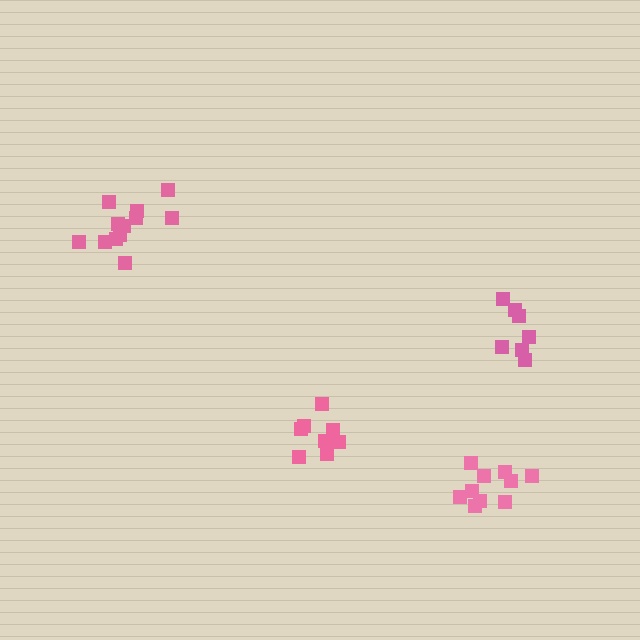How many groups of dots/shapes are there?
There are 4 groups.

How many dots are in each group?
Group 1: 12 dots, Group 2: 8 dots, Group 3: 7 dots, Group 4: 10 dots (37 total).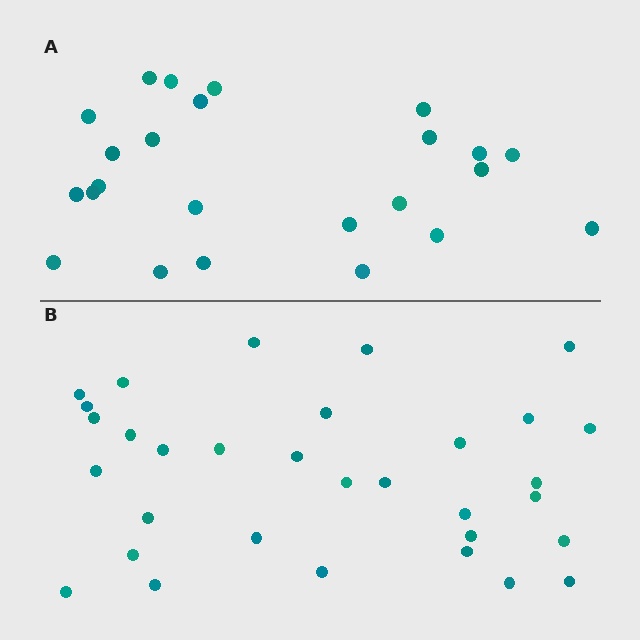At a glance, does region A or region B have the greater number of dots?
Region B (the bottom region) has more dots.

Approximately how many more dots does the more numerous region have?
Region B has roughly 8 or so more dots than region A.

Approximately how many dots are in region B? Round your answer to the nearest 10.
About 30 dots. (The exact count is 32, which rounds to 30.)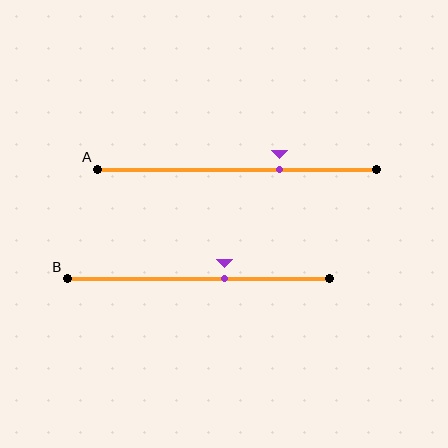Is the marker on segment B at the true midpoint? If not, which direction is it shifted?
No, the marker on segment B is shifted to the right by about 10% of the segment length.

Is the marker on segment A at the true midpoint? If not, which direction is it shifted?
No, the marker on segment A is shifted to the right by about 15% of the segment length.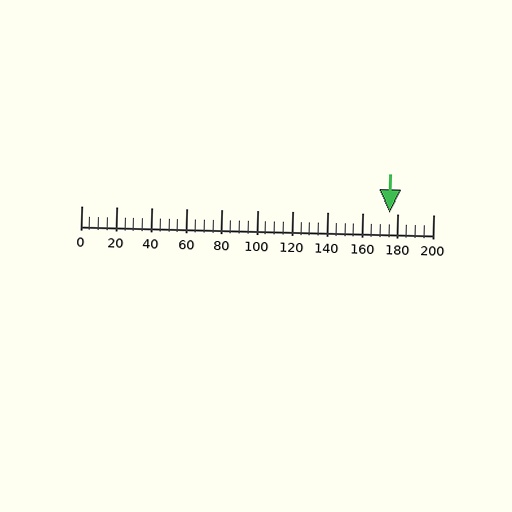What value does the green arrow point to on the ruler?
The green arrow points to approximately 175.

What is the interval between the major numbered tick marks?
The major tick marks are spaced 20 units apart.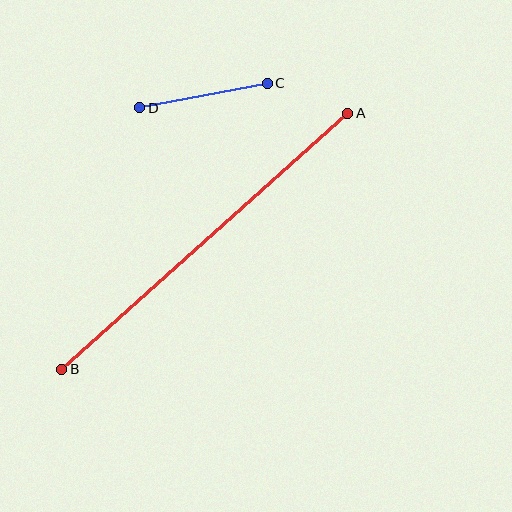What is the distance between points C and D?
The distance is approximately 130 pixels.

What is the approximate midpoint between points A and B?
The midpoint is at approximately (205, 241) pixels.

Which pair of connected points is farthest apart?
Points A and B are farthest apart.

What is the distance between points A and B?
The distance is approximately 384 pixels.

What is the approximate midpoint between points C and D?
The midpoint is at approximately (204, 95) pixels.